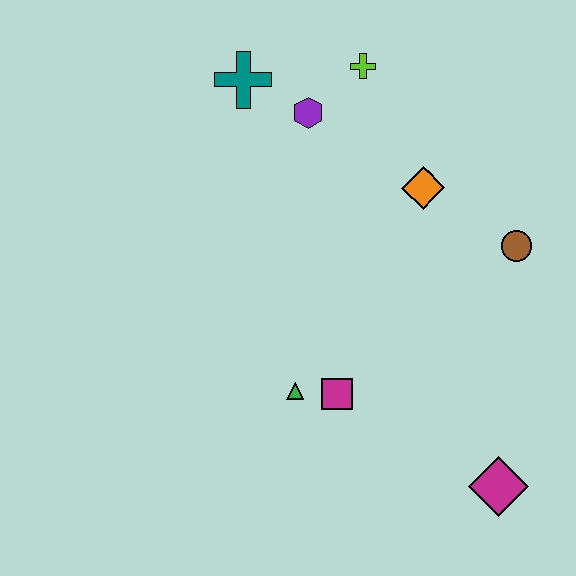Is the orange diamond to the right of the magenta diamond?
No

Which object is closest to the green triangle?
The magenta square is closest to the green triangle.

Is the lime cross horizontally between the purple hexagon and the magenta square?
No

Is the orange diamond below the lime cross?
Yes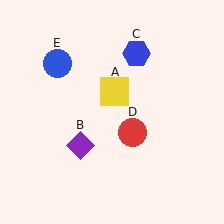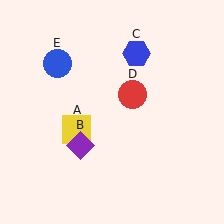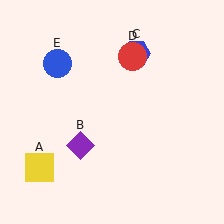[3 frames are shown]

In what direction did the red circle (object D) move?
The red circle (object D) moved up.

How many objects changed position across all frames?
2 objects changed position: yellow square (object A), red circle (object D).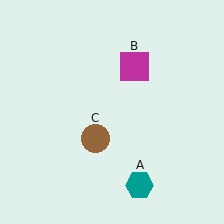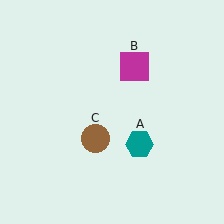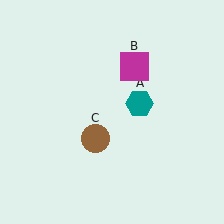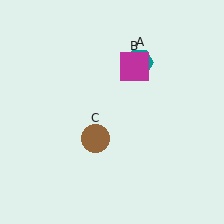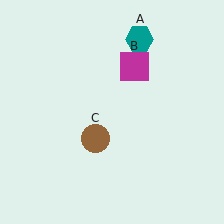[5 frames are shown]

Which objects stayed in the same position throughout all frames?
Magenta square (object B) and brown circle (object C) remained stationary.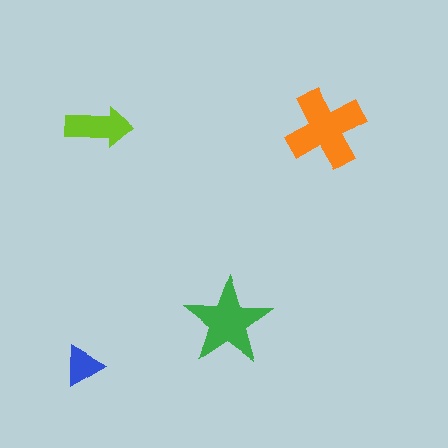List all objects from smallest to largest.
The blue triangle, the lime arrow, the green star, the orange cross.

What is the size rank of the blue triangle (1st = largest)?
4th.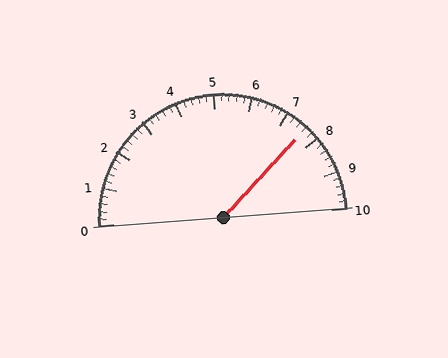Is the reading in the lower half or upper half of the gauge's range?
The reading is in the upper half of the range (0 to 10).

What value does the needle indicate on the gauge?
The needle indicates approximately 7.6.